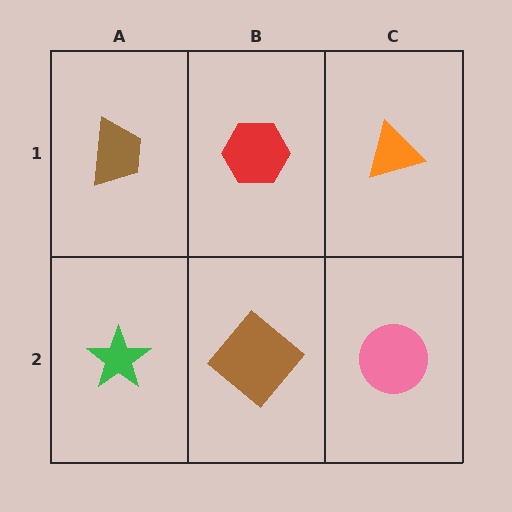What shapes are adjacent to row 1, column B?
A brown diamond (row 2, column B), a brown trapezoid (row 1, column A), an orange triangle (row 1, column C).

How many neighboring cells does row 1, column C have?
2.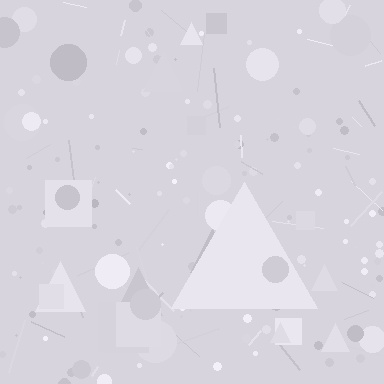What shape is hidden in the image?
A triangle is hidden in the image.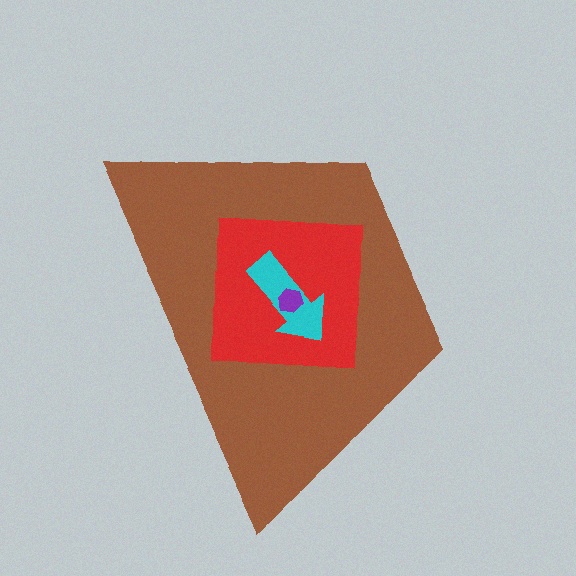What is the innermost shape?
The purple hexagon.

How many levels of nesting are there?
4.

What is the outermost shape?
The brown trapezoid.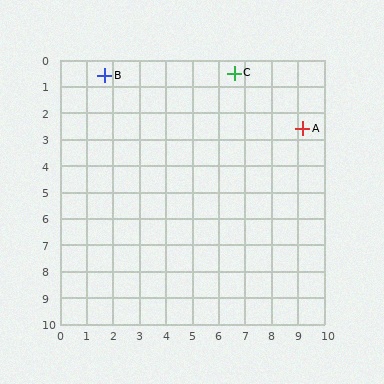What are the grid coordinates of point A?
Point A is at approximately (9.2, 2.6).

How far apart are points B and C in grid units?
Points B and C are about 4.9 grid units apart.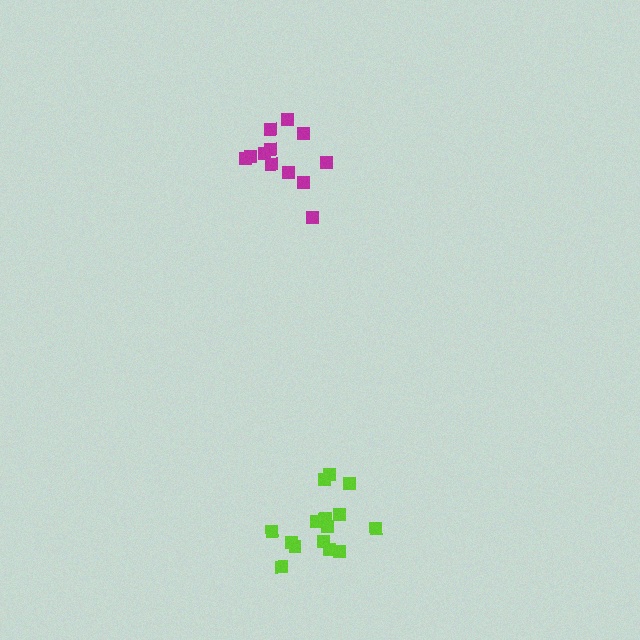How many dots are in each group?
Group 1: 16 dots, Group 2: 12 dots (28 total).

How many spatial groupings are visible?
There are 2 spatial groupings.